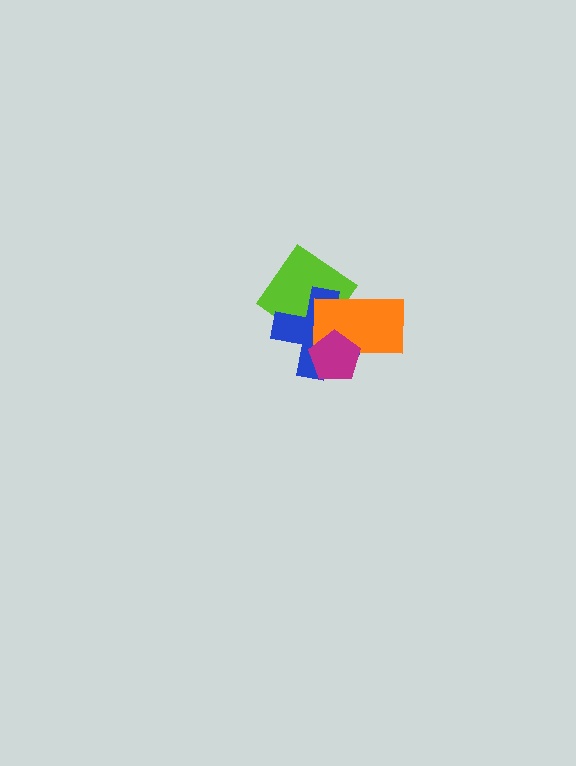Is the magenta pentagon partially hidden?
No, no other shape covers it.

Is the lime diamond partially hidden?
Yes, it is partially covered by another shape.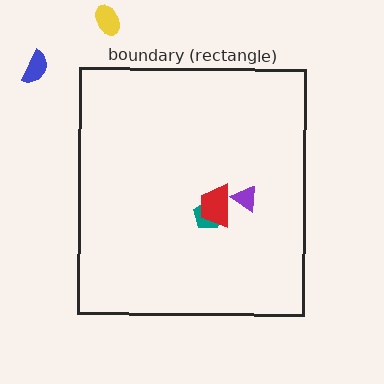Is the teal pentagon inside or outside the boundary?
Inside.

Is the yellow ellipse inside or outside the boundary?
Outside.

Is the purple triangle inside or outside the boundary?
Inside.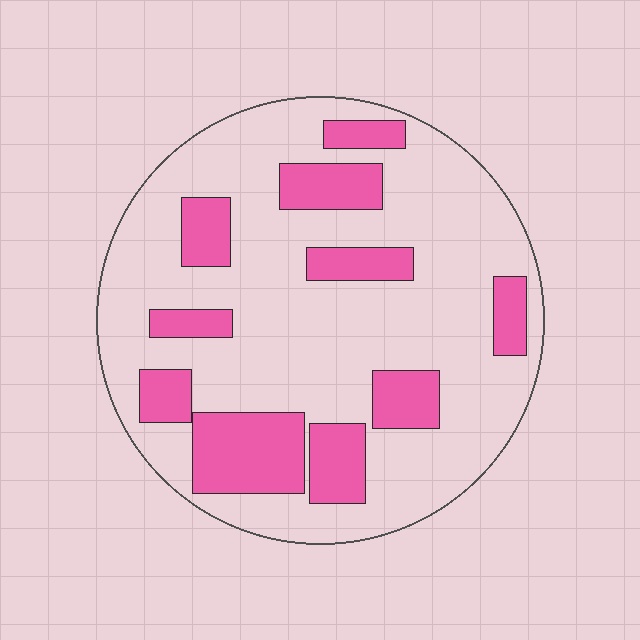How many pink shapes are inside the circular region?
10.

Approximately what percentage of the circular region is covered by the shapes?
Approximately 25%.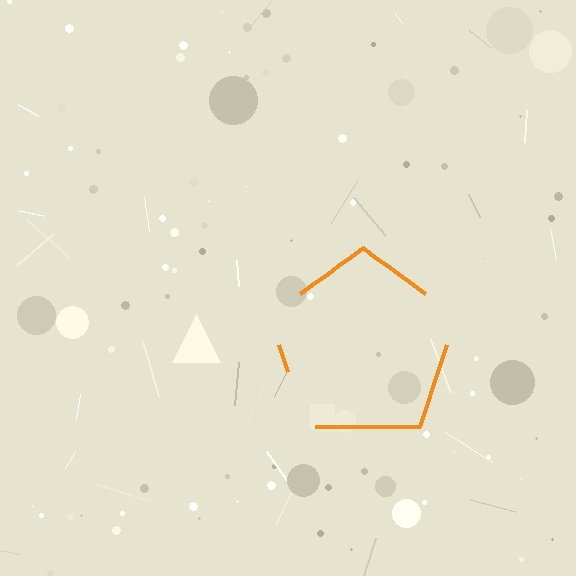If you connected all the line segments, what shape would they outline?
They would outline a pentagon.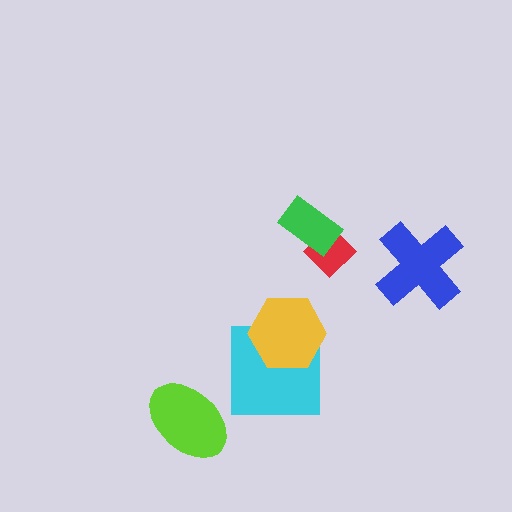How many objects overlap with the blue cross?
0 objects overlap with the blue cross.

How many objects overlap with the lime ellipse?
0 objects overlap with the lime ellipse.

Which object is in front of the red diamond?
The green rectangle is in front of the red diamond.